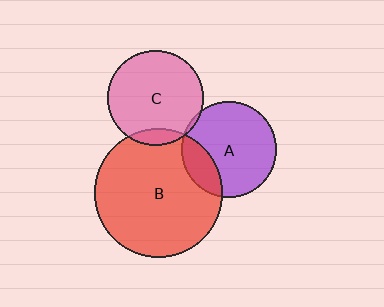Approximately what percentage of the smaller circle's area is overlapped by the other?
Approximately 10%.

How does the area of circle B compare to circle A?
Approximately 1.8 times.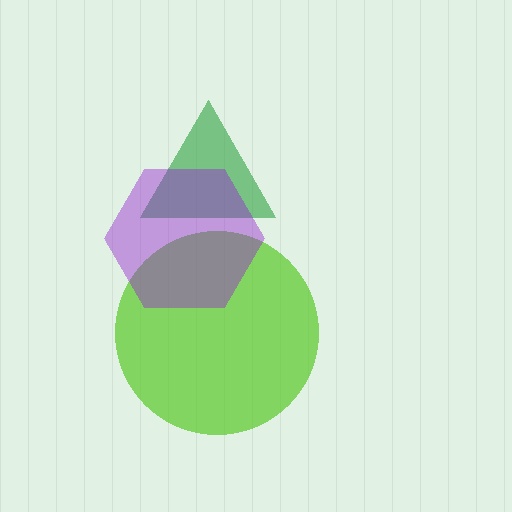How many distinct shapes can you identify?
There are 3 distinct shapes: a green triangle, a lime circle, a purple hexagon.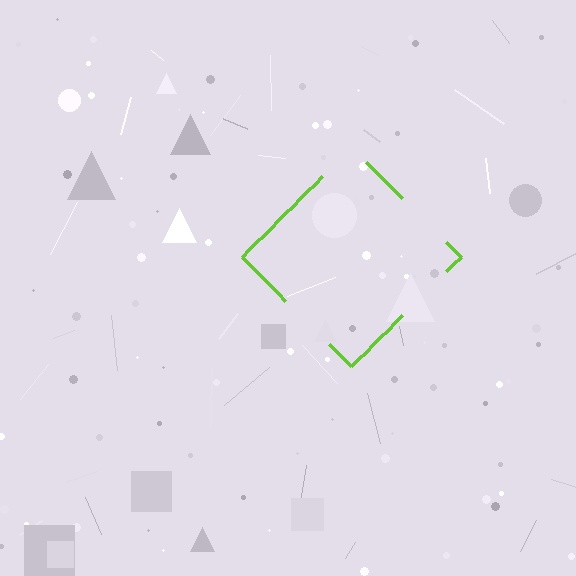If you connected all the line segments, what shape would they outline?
They would outline a diamond.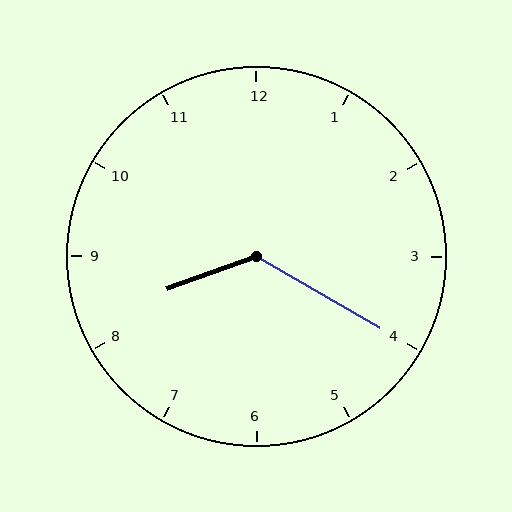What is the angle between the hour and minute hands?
Approximately 130 degrees.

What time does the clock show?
8:20.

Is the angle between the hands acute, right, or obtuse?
It is obtuse.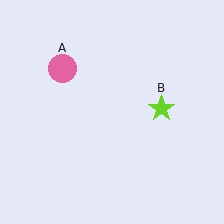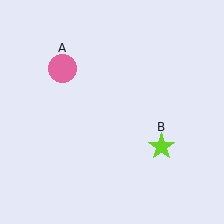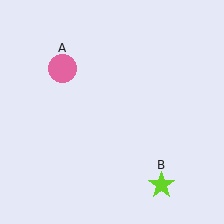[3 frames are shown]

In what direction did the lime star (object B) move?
The lime star (object B) moved down.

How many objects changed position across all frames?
1 object changed position: lime star (object B).